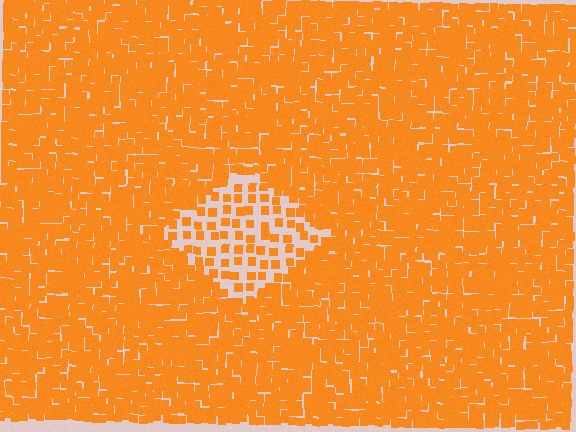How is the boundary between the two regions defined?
The boundary is defined by a change in element density (approximately 2.7x ratio). All elements are the same color, size, and shape.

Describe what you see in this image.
The image contains small orange elements arranged at two different densities. A diamond-shaped region is visible where the elements are less densely packed than the surrounding area.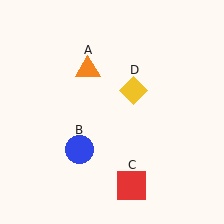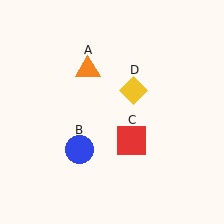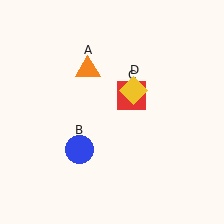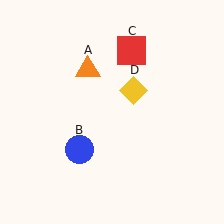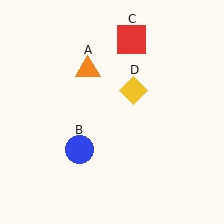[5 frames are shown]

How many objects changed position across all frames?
1 object changed position: red square (object C).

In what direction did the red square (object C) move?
The red square (object C) moved up.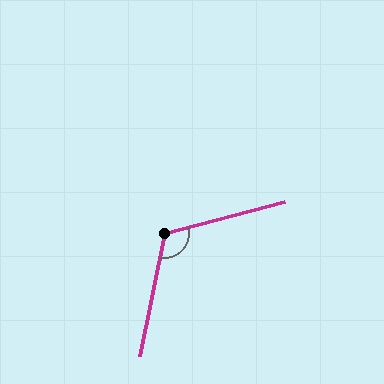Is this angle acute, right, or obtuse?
It is obtuse.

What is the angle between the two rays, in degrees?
Approximately 116 degrees.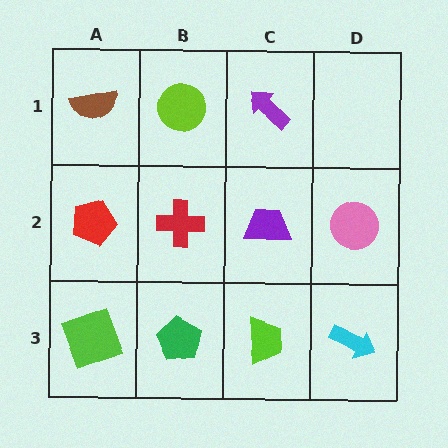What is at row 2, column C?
A purple trapezoid.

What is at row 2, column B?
A red cross.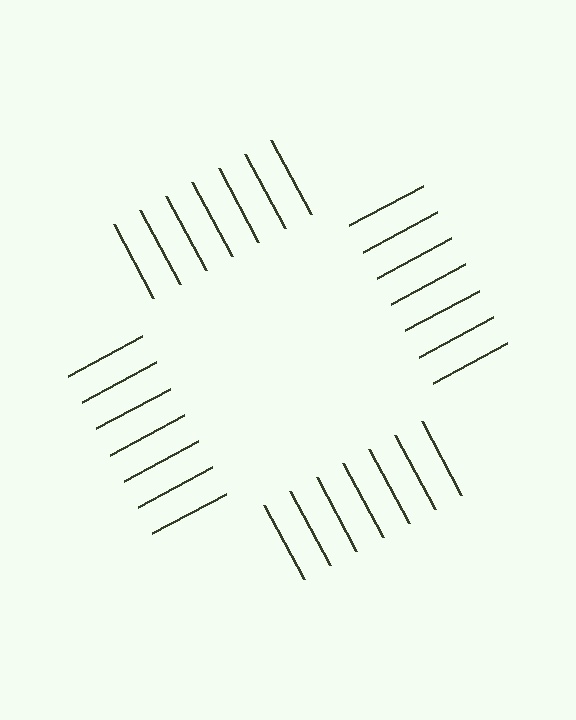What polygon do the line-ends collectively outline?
An illusory square — the line segments terminate on its edges but no continuous stroke is drawn.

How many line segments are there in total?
28 — 7 along each of the 4 edges.